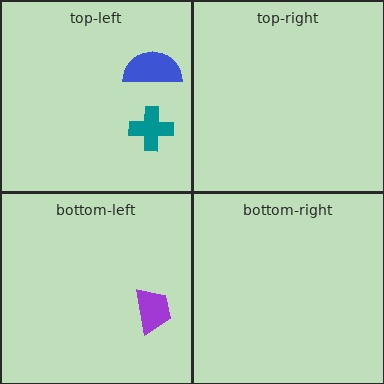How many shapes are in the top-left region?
2.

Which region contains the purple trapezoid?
The bottom-left region.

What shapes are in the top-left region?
The blue semicircle, the teal cross.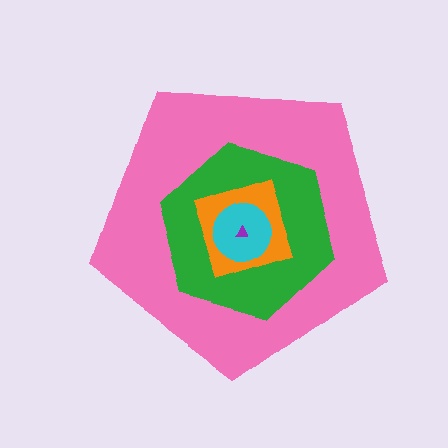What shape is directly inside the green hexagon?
The orange square.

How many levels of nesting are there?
5.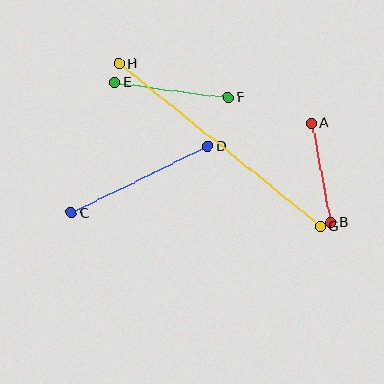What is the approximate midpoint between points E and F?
The midpoint is at approximately (172, 90) pixels.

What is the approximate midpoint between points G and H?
The midpoint is at approximately (220, 145) pixels.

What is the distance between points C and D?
The distance is approximately 152 pixels.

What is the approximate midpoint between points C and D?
The midpoint is at approximately (140, 180) pixels.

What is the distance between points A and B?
The distance is approximately 101 pixels.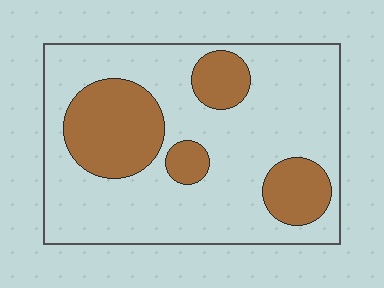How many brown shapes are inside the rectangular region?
4.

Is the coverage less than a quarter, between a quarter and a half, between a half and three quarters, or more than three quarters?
Between a quarter and a half.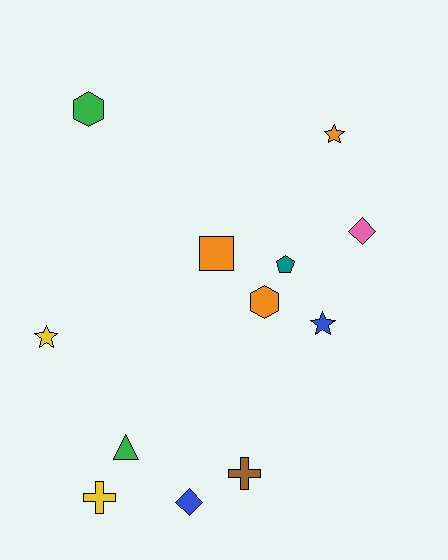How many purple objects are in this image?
There are no purple objects.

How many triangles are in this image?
There is 1 triangle.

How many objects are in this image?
There are 12 objects.